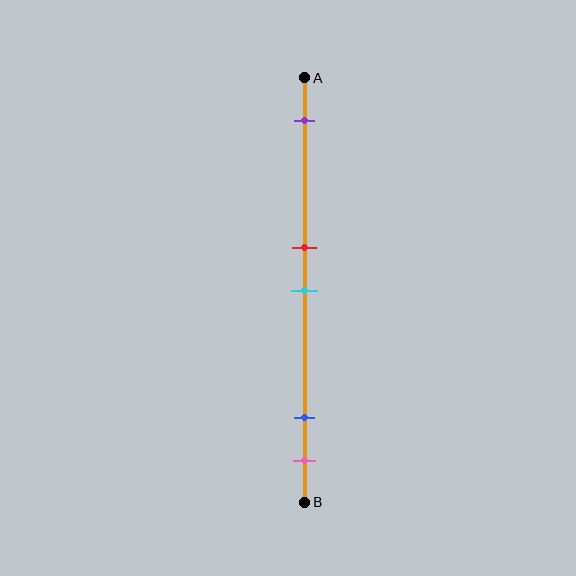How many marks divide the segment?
There are 5 marks dividing the segment.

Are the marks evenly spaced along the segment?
No, the marks are not evenly spaced.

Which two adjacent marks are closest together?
The red and cyan marks are the closest adjacent pair.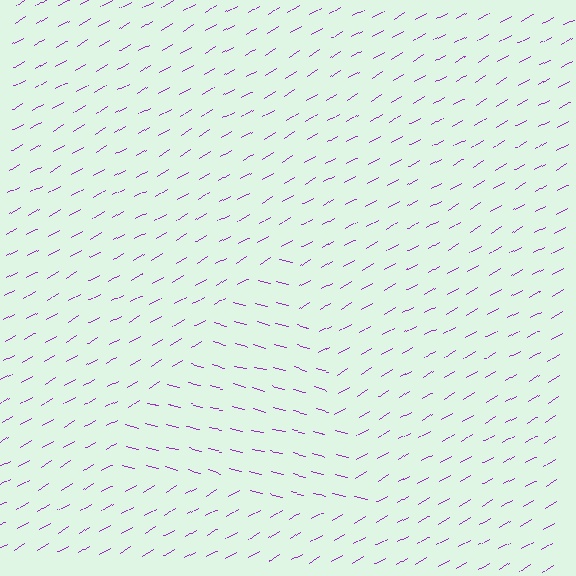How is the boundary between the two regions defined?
The boundary is defined purely by a change in line orientation (approximately 45 degrees difference). All lines are the same color and thickness.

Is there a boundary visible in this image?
Yes, there is a texture boundary formed by a change in line orientation.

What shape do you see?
I see a triangle.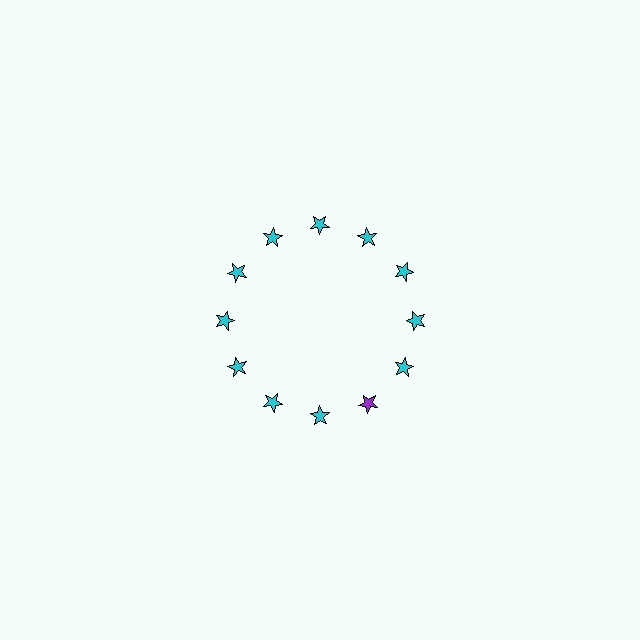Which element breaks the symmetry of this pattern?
The purple star at roughly the 5 o'clock position breaks the symmetry. All other shapes are cyan stars.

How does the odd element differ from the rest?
It has a different color: purple instead of cyan.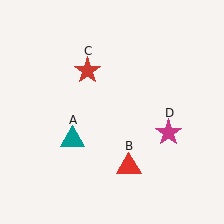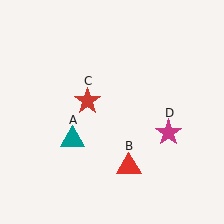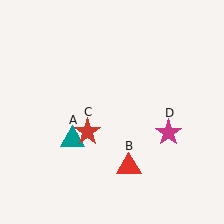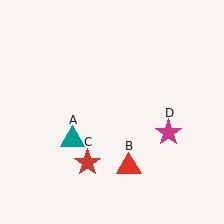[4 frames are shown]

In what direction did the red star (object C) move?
The red star (object C) moved down.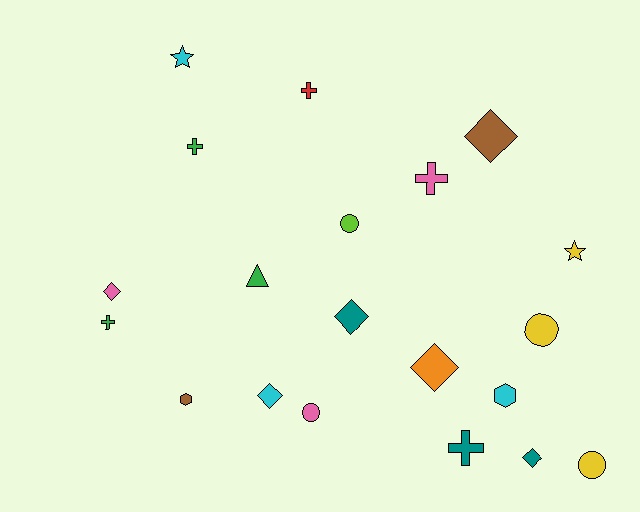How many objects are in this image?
There are 20 objects.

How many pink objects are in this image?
There are 3 pink objects.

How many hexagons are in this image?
There are 2 hexagons.